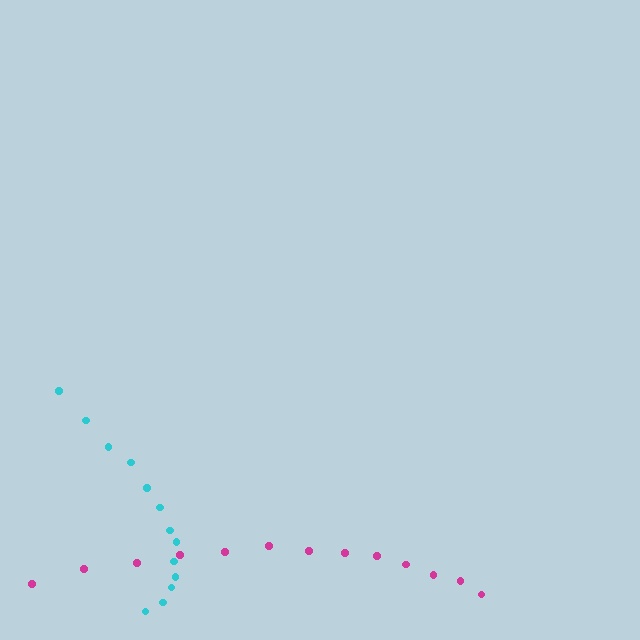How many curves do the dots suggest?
There are 2 distinct paths.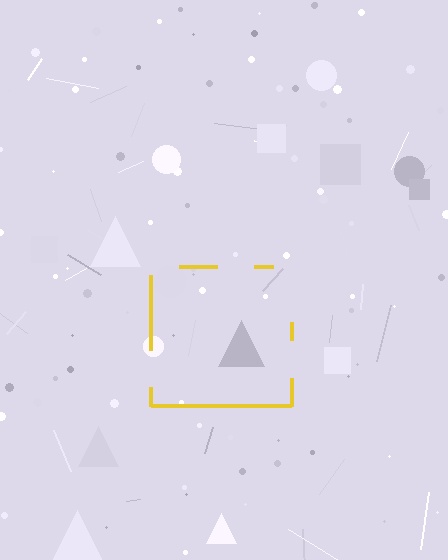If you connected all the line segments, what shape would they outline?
They would outline a square.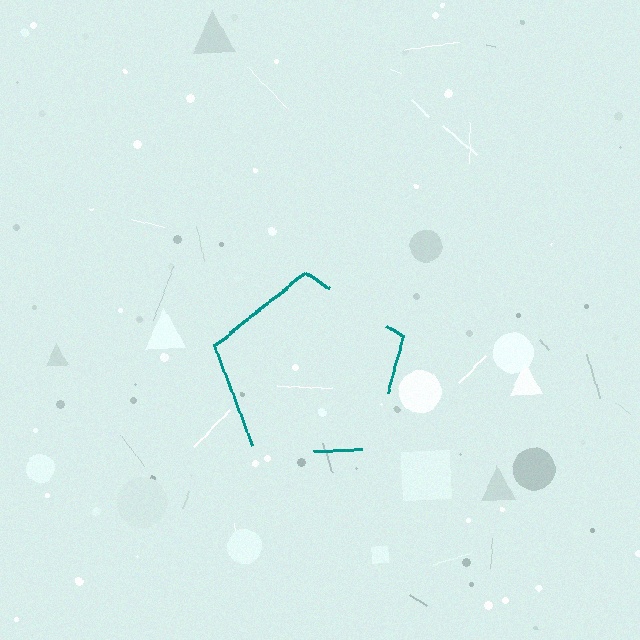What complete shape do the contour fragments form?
The contour fragments form a pentagon.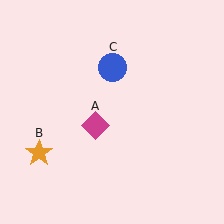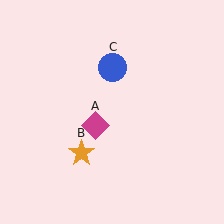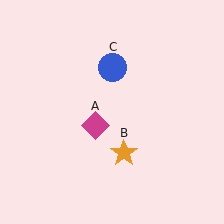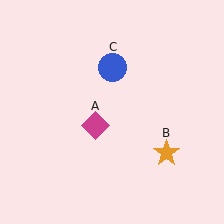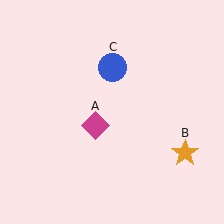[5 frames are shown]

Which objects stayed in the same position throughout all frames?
Magenta diamond (object A) and blue circle (object C) remained stationary.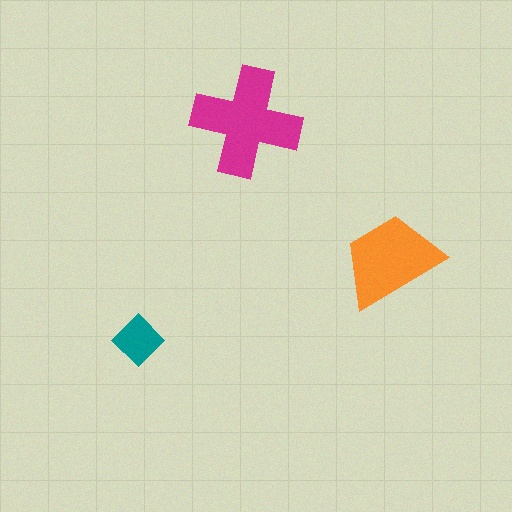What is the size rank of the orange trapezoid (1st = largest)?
2nd.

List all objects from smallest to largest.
The teal diamond, the orange trapezoid, the magenta cross.